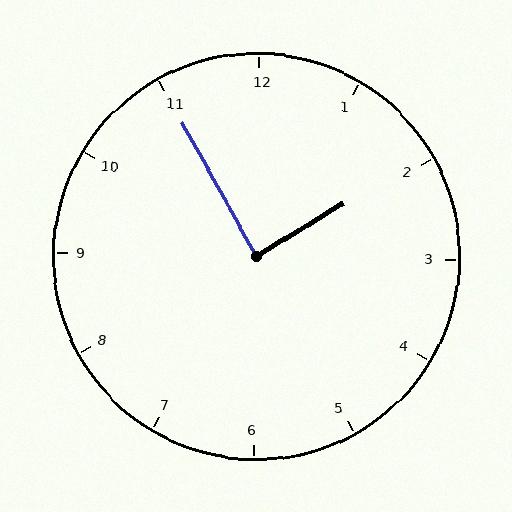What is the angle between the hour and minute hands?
Approximately 88 degrees.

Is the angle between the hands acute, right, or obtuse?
It is right.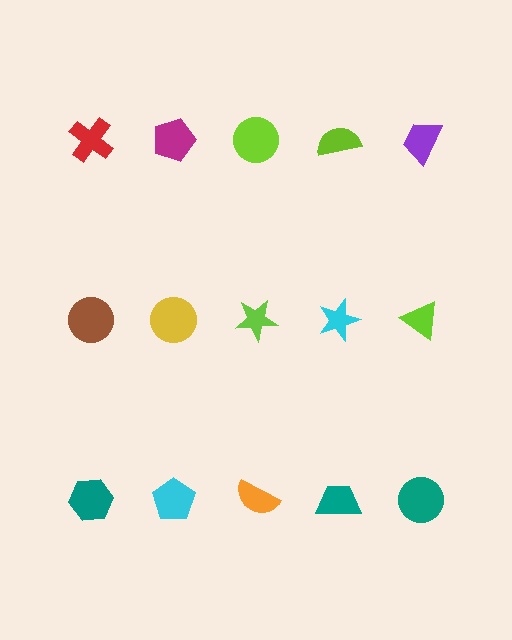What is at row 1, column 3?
A lime circle.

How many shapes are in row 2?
5 shapes.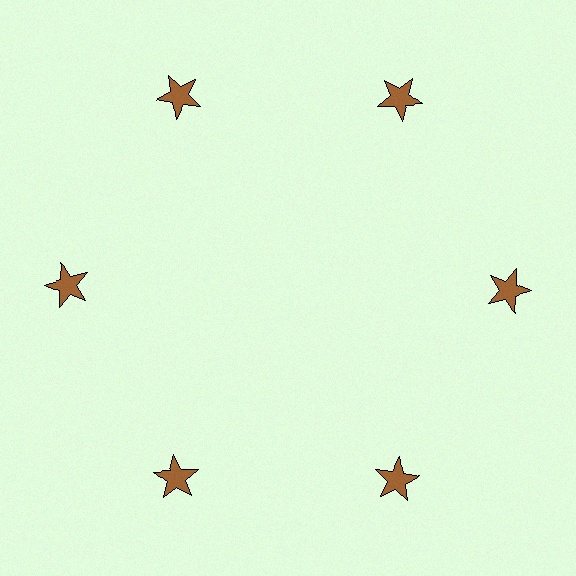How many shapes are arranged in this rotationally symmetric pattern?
There are 6 shapes, arranged in 6 groups of 1.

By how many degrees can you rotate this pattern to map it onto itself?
The pattern maps onto itself every 60 degrees of rotation.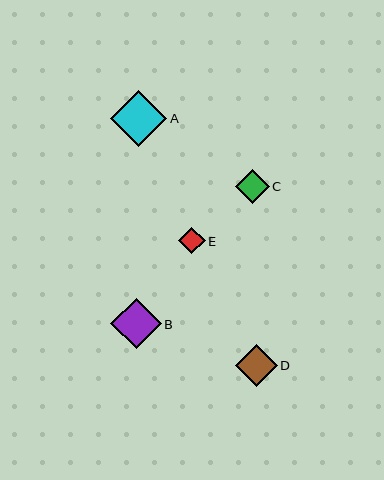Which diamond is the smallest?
Diamond E is the smallest with a size of approximately 26 pixels.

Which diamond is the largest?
Diamond A is the largest with a size of approximately 56 pixels.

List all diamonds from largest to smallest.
From largest to smallest: A, B, D, C, E.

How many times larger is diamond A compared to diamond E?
Diamond A is approximately 2.1 times the size of diamond E.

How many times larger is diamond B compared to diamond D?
Diamond B is approximately 1.2 times the size of diamond D.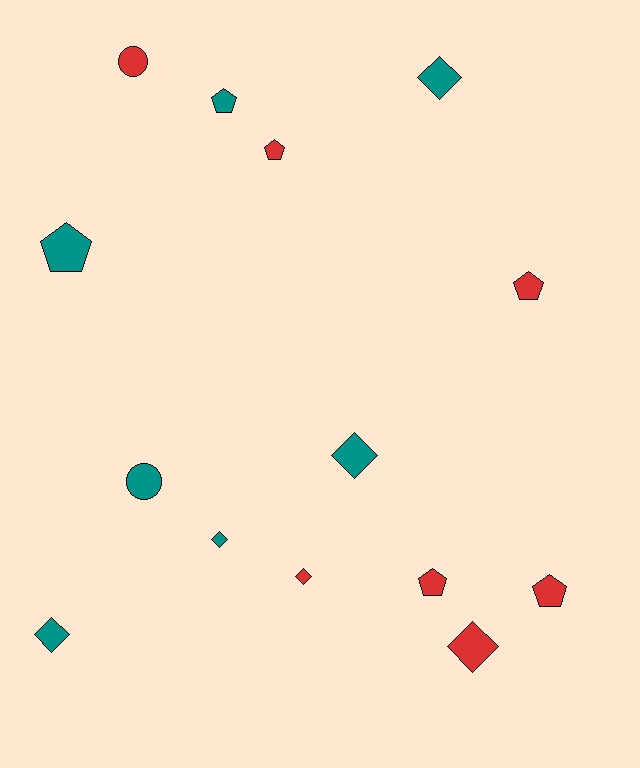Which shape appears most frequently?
Pentagon, with 6 objects.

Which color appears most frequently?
Red, with 7 objects.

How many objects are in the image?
There are 14 objects.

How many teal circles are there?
There is 1 teal circle.